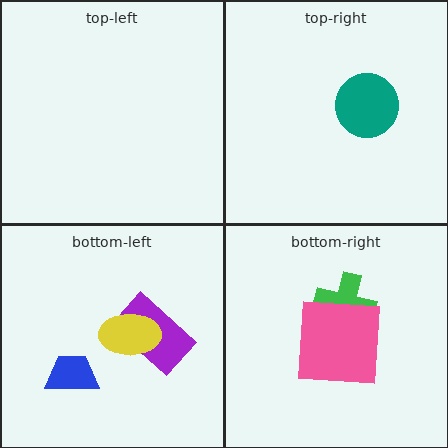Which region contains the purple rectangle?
The bottom-left region.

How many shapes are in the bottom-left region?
3.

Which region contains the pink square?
The bottom-right region.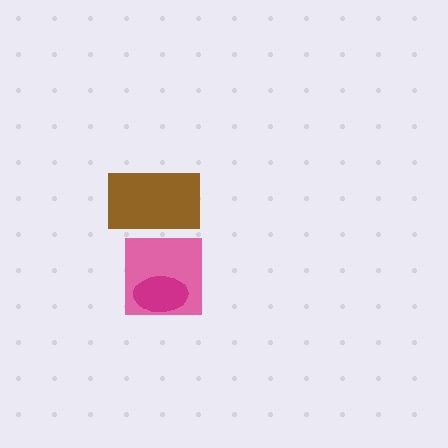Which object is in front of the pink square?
The magenta ellipse is in front of the pink square.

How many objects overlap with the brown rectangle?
0 objects overlap with the brown rectangle.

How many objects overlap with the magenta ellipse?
1 object overlaps with the magenta ellipse.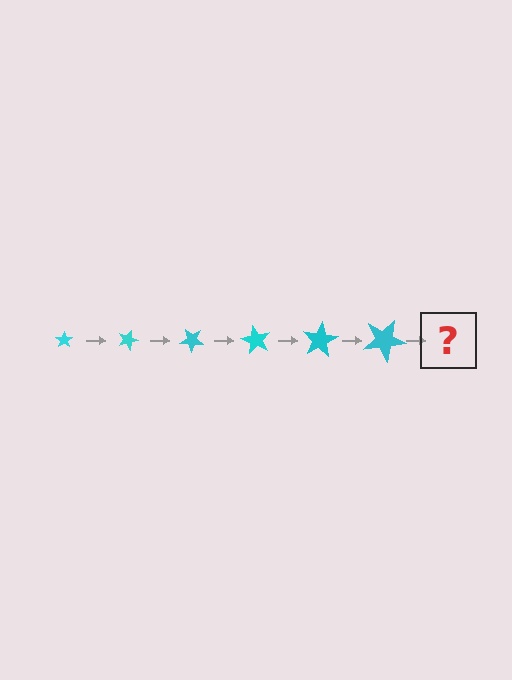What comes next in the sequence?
The next element should be a star, larger than the previous one and rotated 120 degrees from the start.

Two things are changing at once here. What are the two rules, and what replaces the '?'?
The two rules are that the star grows larger each step and it rotates 20 degrees each step. The '?' should be a star, larger than the previous one and rotated 120 degrees from the start.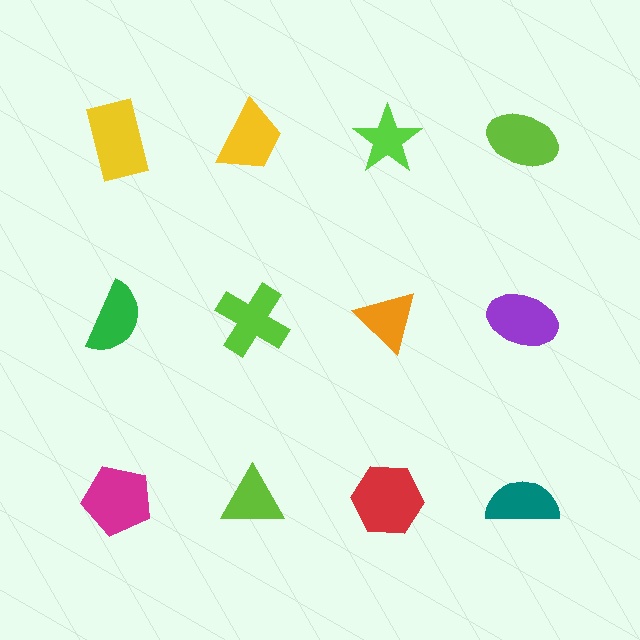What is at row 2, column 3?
An orange triangle.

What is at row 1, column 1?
A yellow rectangle.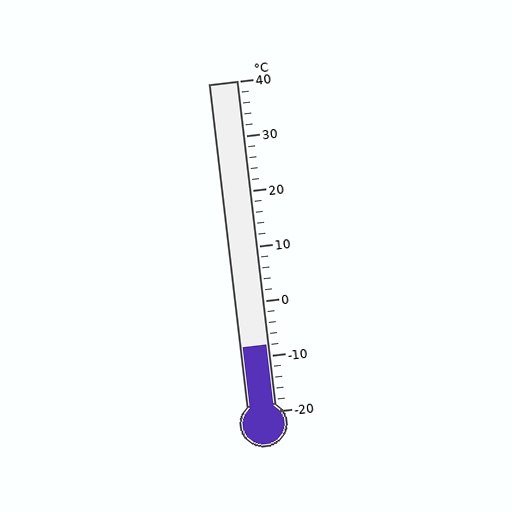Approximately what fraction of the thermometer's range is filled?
The thermometer is filled to approximately 20% of its range.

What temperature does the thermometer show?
The thermometer shows approximately -8°C.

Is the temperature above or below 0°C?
The temperature is below 0°C.